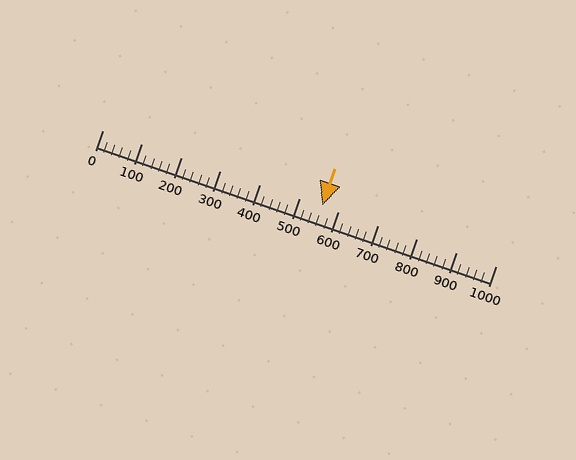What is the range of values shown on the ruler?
The ruler shows values from 0 to 1000.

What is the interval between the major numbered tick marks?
The major tick marks are spaced 100 units apart.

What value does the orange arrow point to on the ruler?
The orange arrow points to approximately 560.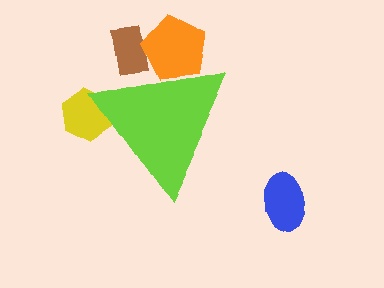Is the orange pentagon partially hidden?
Yes, the orange pentagon is partially hidden behind the lime triangle.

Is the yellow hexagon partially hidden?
Yes, the yellow hexagon is partially hidden behind the lime triangle.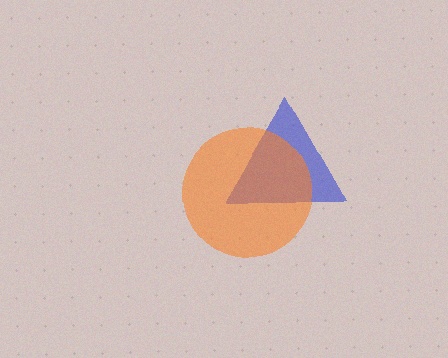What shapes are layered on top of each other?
The layered shapes are: a blue triangle, an orange circle.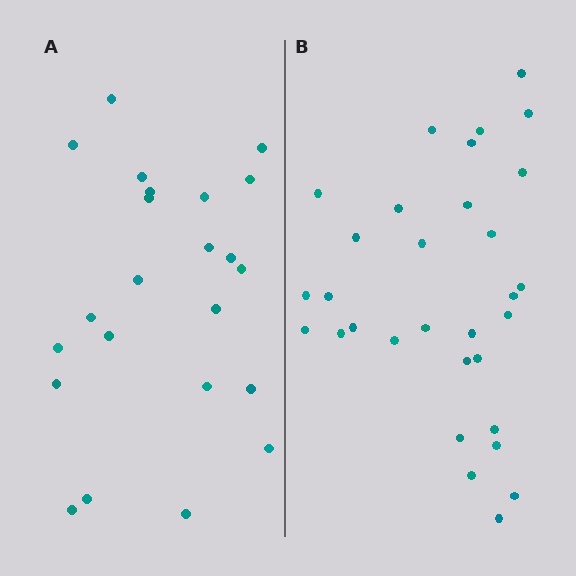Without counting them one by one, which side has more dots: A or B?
Region B (the right region) has more dots.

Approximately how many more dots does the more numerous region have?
Region B has roughly 8 or so more dots than region A.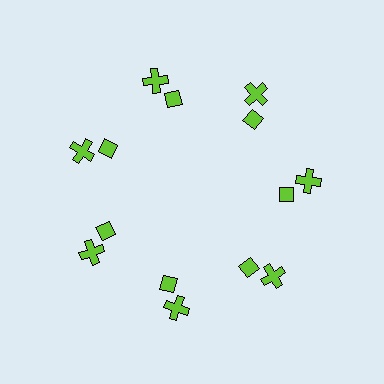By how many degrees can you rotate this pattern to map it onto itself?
The pattern maps onto itself every 51 degrees of rotation.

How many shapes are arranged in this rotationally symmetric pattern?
There are 14 shapes, arranged in 7 groups of 2.